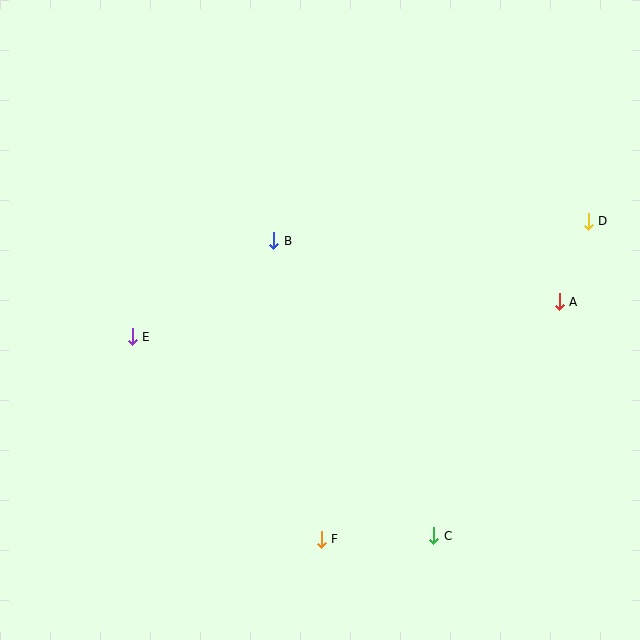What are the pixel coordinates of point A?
Point A is at (559, 302).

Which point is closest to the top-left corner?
Point E is closest to the top-left corner.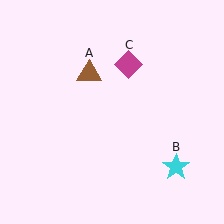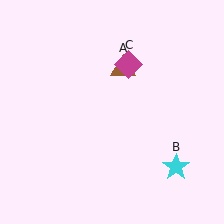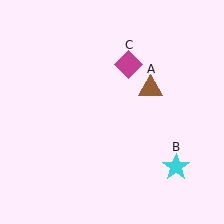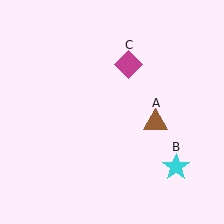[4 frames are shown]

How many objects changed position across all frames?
1 object changed position: brown triangle (object A).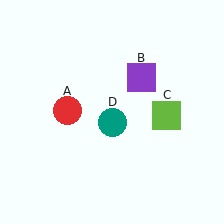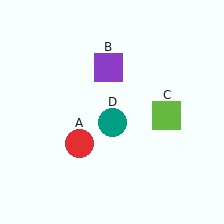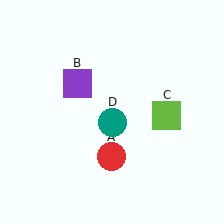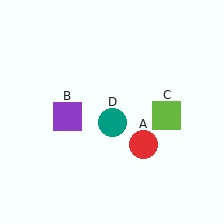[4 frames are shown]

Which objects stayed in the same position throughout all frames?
Lime square (object C) and teal circle (object D) remained stationary.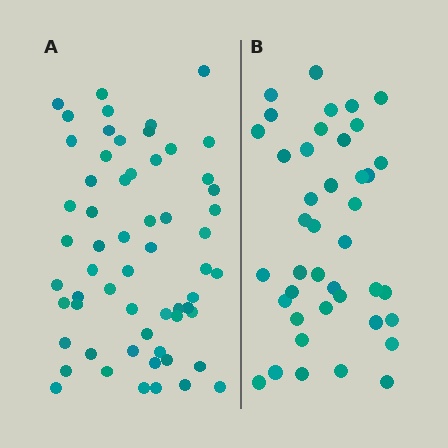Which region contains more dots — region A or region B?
Region A (the left region) has more dots.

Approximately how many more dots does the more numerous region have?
Region A has approximately 20 more dots than region B.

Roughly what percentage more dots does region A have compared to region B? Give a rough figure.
About 45% more.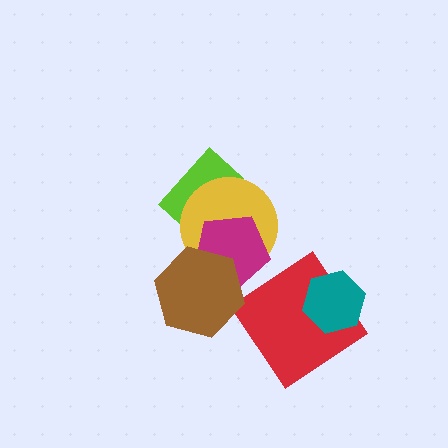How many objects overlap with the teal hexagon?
1 object overlaps with the teal hexagon.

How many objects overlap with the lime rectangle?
2 objects overlap with the lime rectangle.